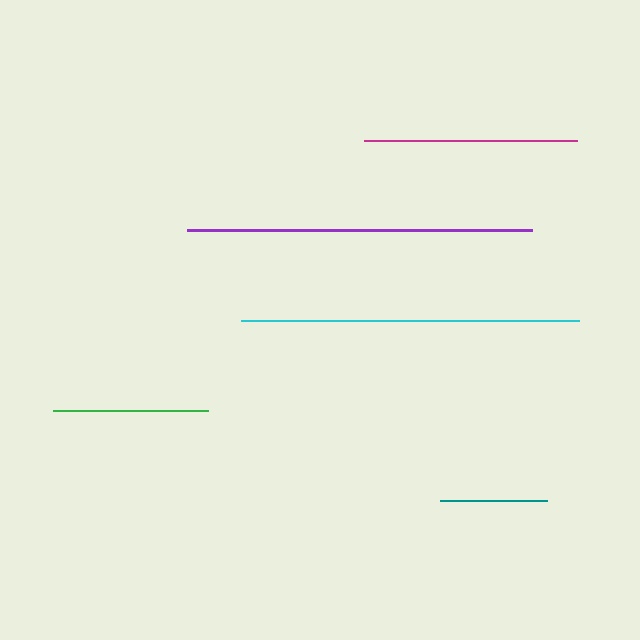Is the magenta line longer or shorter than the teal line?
The magenta line is longer than the teal line.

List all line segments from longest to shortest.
From longest to shortest: purple, cyan, magenta, green, teal.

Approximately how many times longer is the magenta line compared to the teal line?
The magenta line is approximately 2.0 times the length of the teal line.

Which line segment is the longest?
The purple line is the longest at approximately 345 pixels.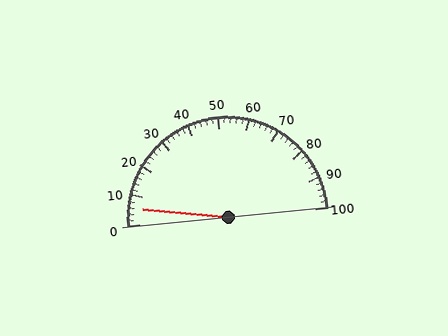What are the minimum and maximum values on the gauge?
The gauge ranges from 0 to 100.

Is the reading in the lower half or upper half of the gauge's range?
The reading is in the lower half of the range (0 to 100).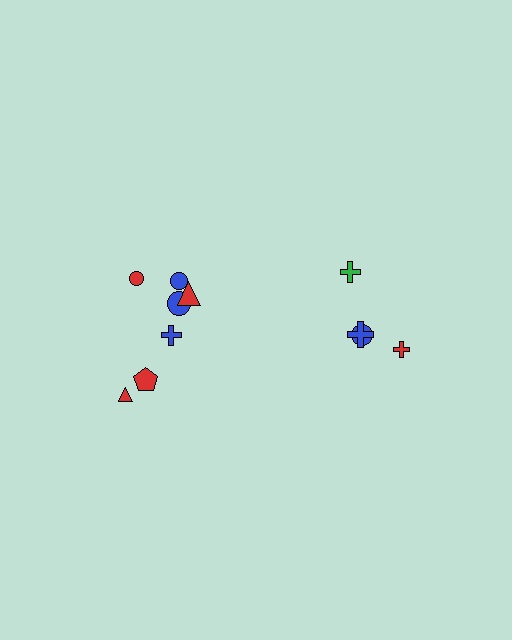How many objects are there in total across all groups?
There are 11 objects.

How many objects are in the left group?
There are 7 objects.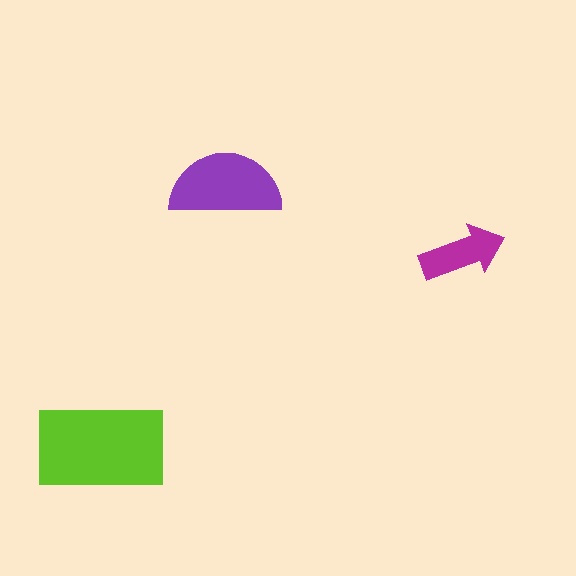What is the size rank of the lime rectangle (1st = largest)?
1st.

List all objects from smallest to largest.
The magenta arrow, the purple semicircle, the lime rectangle.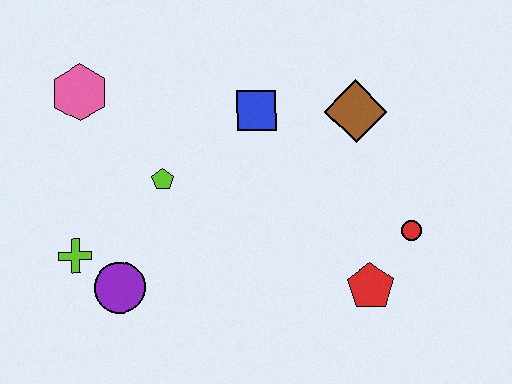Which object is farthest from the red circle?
The pink hexagon is farthest from the red circle.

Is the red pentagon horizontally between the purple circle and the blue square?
No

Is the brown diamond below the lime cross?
No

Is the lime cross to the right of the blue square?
No